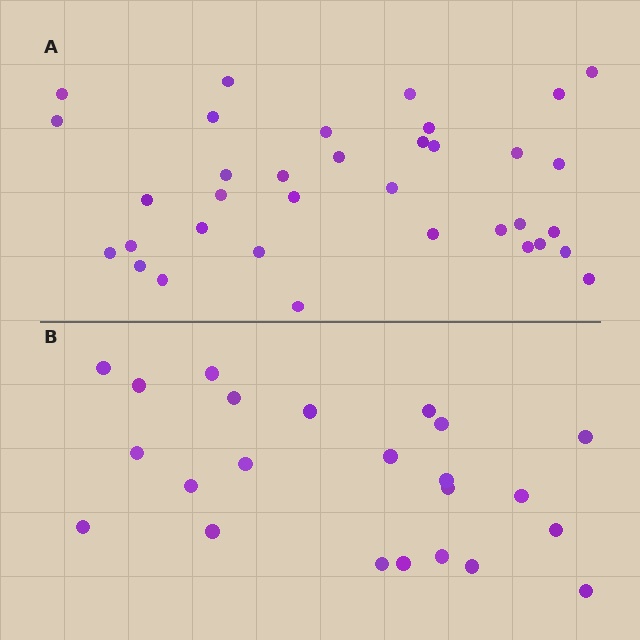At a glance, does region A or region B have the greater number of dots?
Region A (the top region) has more dots.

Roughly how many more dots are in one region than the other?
Region A has roughly 12 or so more dots than region B.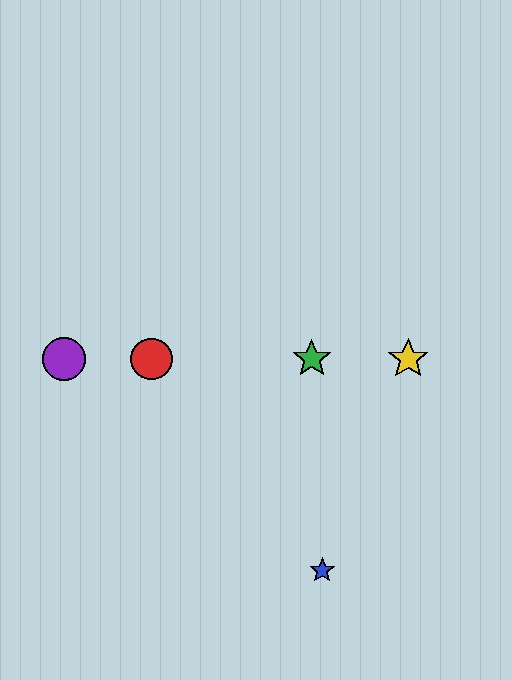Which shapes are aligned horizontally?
The red circle, the green star, the yellow star, the purple circle are aligned horizontally.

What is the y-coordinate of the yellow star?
The yellow star is at y≈359.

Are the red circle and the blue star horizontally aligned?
No, the red circle is at y≈359 and the blue star is at y≈570.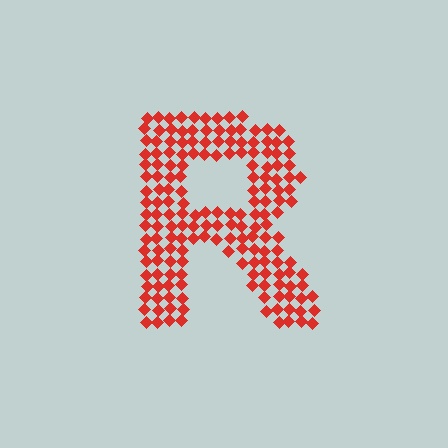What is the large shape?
The large shape is the letter R.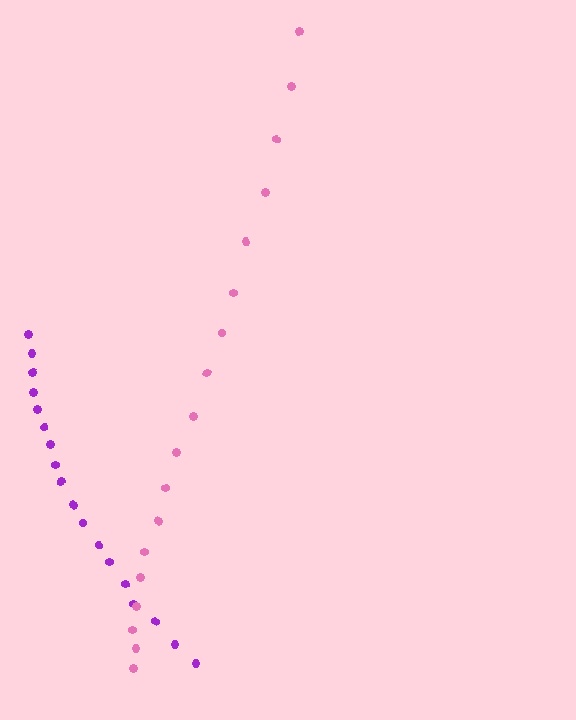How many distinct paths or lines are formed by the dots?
There are 2 distinct paths.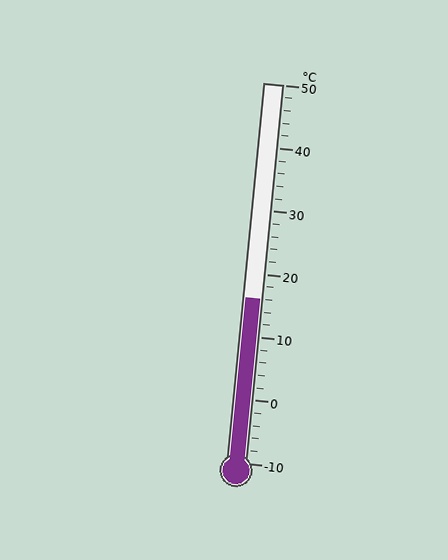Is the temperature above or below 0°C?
The temperature is above 0°C.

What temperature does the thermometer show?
The thermometer shows approximately 16°C.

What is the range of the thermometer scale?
The thermometer scale ranges from -10°C to 50°C.